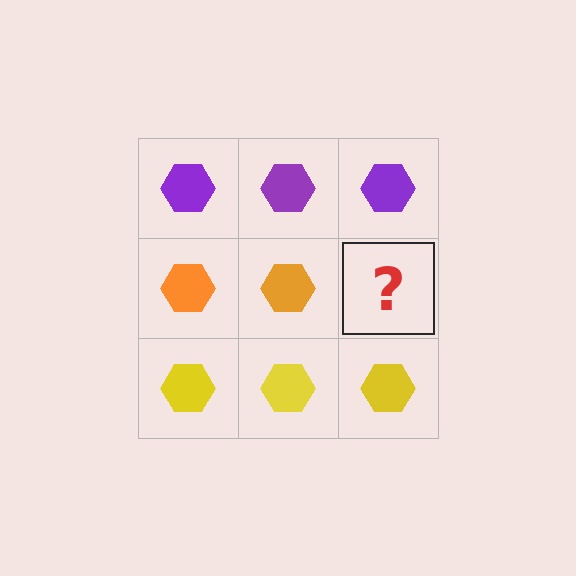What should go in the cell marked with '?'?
The missing cell should contain an orange hexagon.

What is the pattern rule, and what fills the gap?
The rule is that each row has a consistent color. The gap should be filled with an orange hexagon.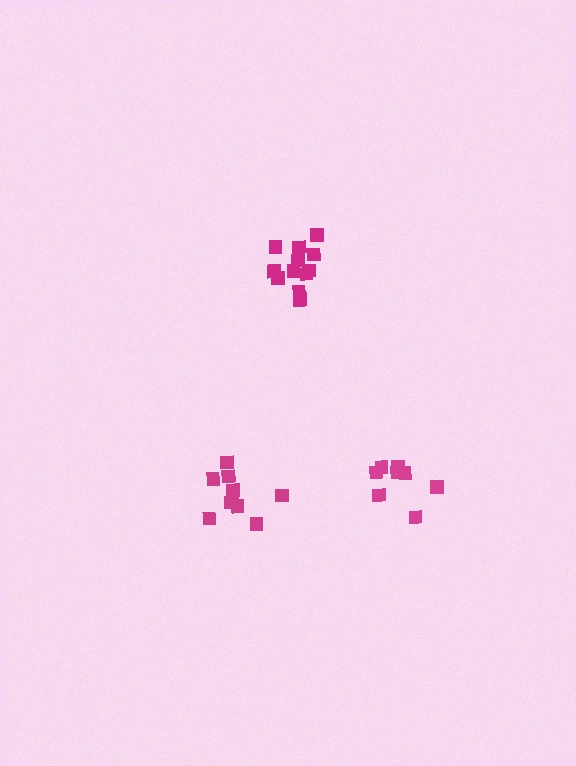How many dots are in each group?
Group 1: 12 dots, Group 2: 10 dots, Group 3: 8 dots (30 total).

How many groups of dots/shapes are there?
There are 3 groups.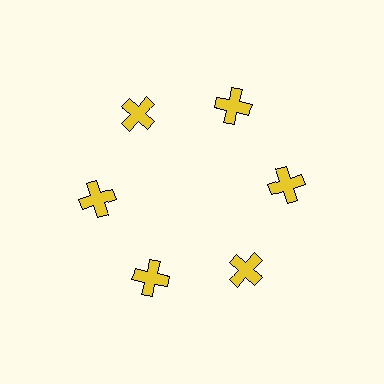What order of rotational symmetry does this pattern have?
This pattern has 6-fold rotational symmetry.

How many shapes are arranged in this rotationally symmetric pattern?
There are 6 shapes, arranged in 6 groups of 1.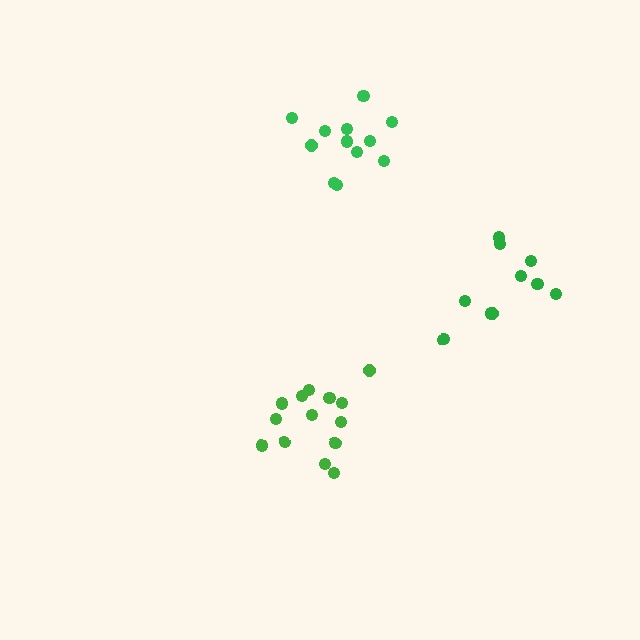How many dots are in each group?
Group 1: 12 dots, Group 2: 10 dots, Group 3: 14 dots (36 total).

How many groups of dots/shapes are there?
There are 3 groups.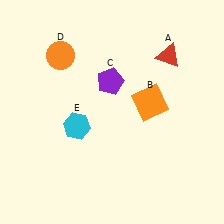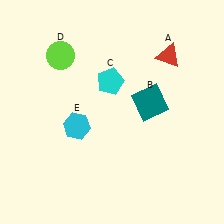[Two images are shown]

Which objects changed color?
B changed from orange to teal. C changed from purple to cyan. D changed from orange to lime.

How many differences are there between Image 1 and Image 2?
There are 3 differences between the two images.